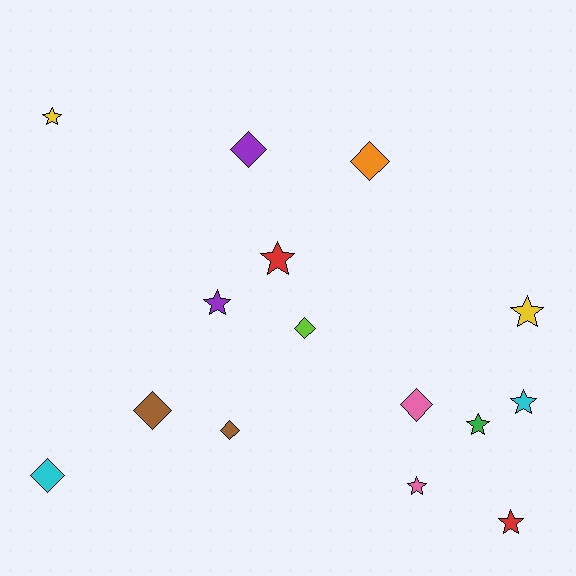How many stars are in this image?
There are 8 stars.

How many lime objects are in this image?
There is 1 lime object.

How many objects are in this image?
There are 15 objects.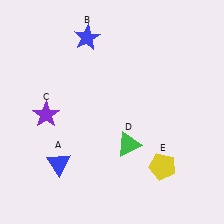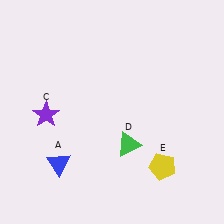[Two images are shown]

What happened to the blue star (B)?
The blue star (B) was removed in Image 2. It was in the top-left area of Image 1.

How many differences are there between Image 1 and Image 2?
There is 1 difference between the two images.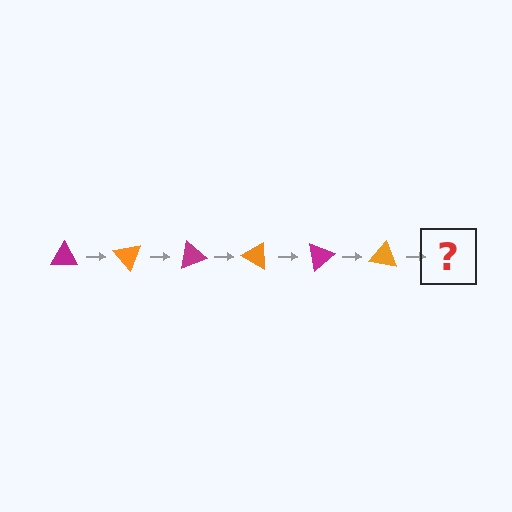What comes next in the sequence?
The next element should be a magenta triangle, rotated 300 degrees from the start.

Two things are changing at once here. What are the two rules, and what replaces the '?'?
The two rules are that it rotates 50 degrees each step and the color cycles through magenta and orange. The '?' should be a magenta triangle, rotated 300 degrees from the start.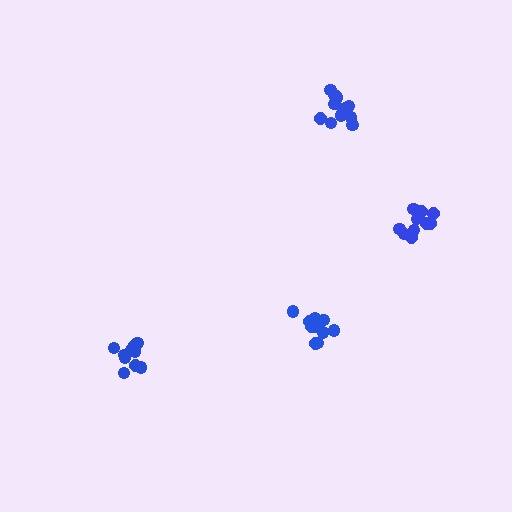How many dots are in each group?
Group 1: 11 dots, Group 2: 11 dots, Group 3: 13 dots, Group 4: 11 dots (46 total).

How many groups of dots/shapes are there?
There are 4 groups.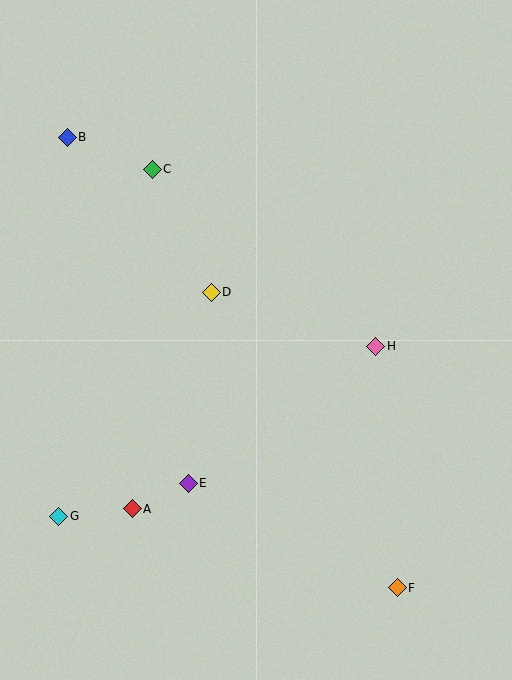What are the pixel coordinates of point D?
Point D is at (211, 292).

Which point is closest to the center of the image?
Point D at (211, 292) is closest to the center.